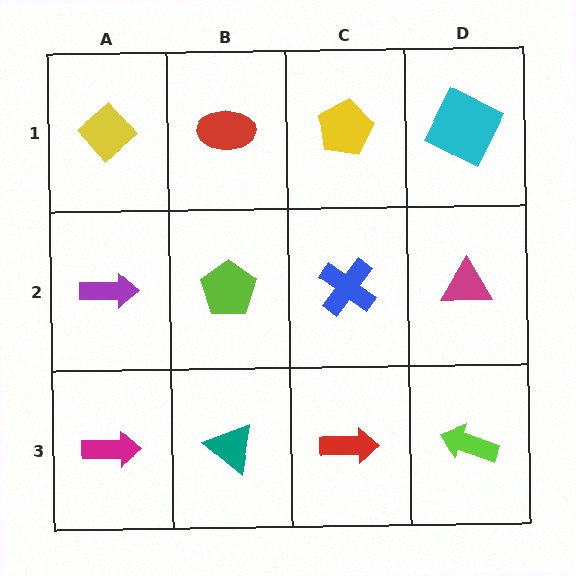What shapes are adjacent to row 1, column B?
A lime pentagon (row 2, column B), a yellow diamond (row 1, column A), a yellow pentagon (row 1, column C).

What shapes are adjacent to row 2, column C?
A yellow pentagon (row 1, column C), a red arrow (row 3, column C), a lime pentagon (row 2, column B), a magenta triangle (row 2, column D).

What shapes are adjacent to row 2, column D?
A cyan square (row 1, column D), a lime arrow (row 3, column D), a blue cross (row 2, column C).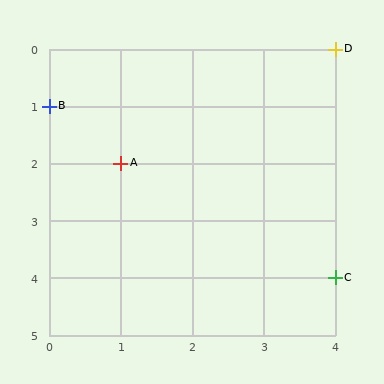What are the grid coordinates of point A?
Point A is at grid coordinates (1, 2).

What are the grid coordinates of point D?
Point D is at grid coordinates (4, 0).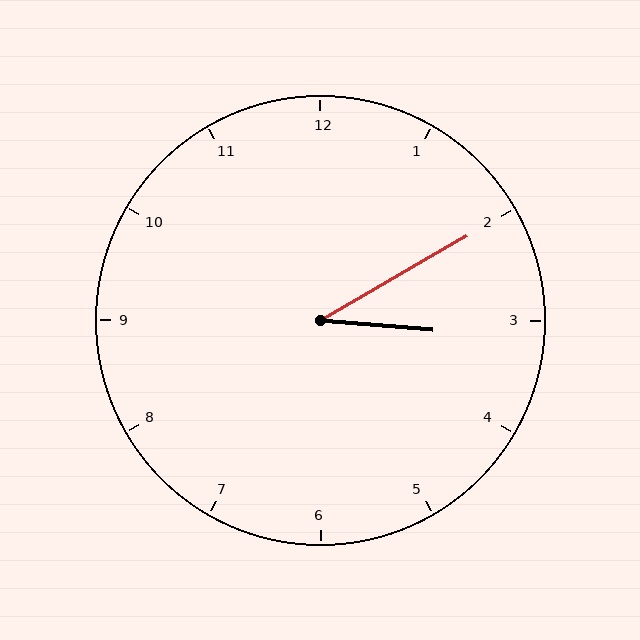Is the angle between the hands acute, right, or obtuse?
It is acute.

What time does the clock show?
3:10.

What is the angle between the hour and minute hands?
Approximately 35 degrees.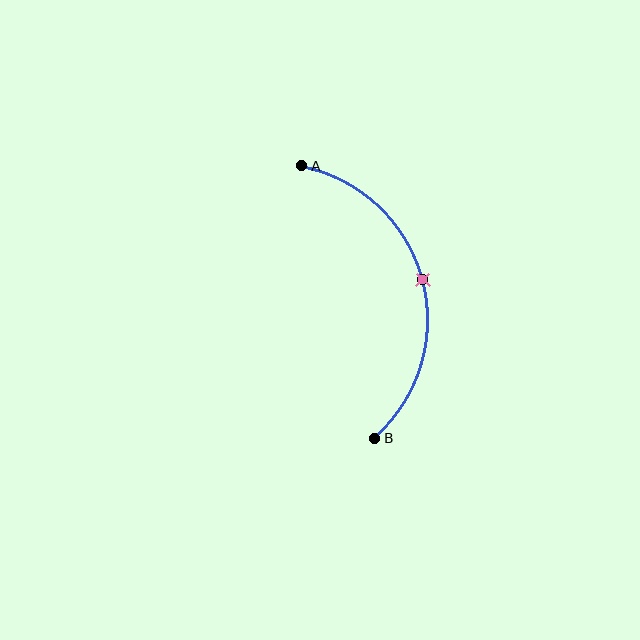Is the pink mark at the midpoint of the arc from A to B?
Yes. The pink mark lies on the arc at equal arc-length from both A and B — it is the arc midpoint.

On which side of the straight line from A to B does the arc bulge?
The arc bulges to the right of the straight line connecting A and B.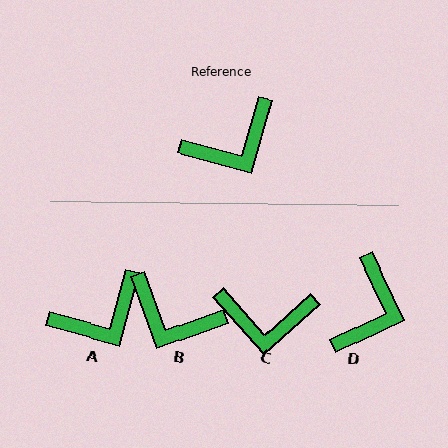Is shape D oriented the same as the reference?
No, it is off by about 41 degrees.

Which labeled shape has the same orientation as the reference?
A.